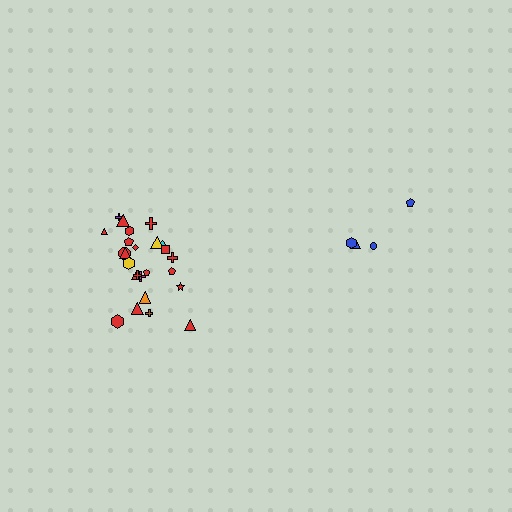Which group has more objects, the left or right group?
The left group.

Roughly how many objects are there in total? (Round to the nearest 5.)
Roughly 30 objects in total.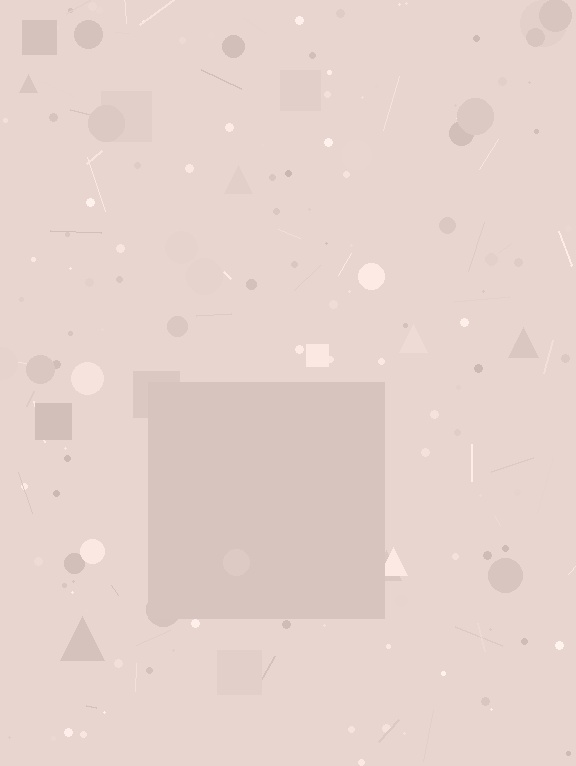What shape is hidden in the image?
A square is hidden in the image.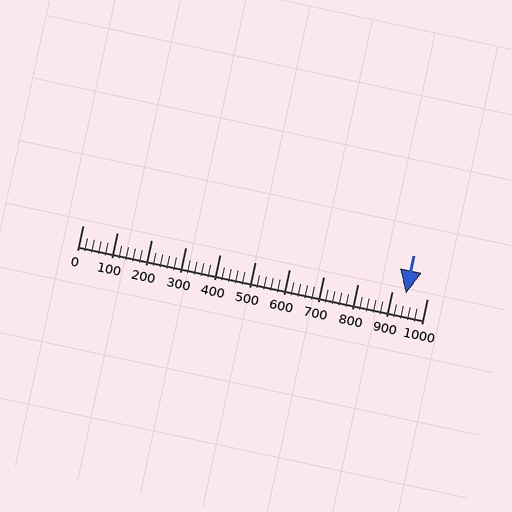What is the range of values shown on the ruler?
The ruler shows values from 0 to 1000.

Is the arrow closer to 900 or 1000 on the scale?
The arrow is closer to 900.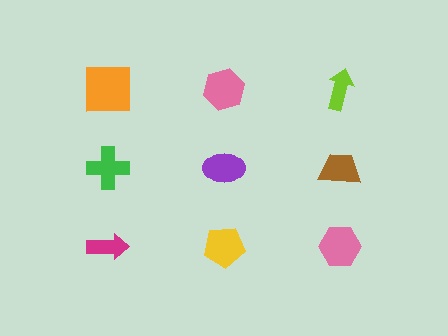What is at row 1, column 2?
A pink hexagon.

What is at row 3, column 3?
A pink hexagon.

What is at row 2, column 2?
A purple ellipse.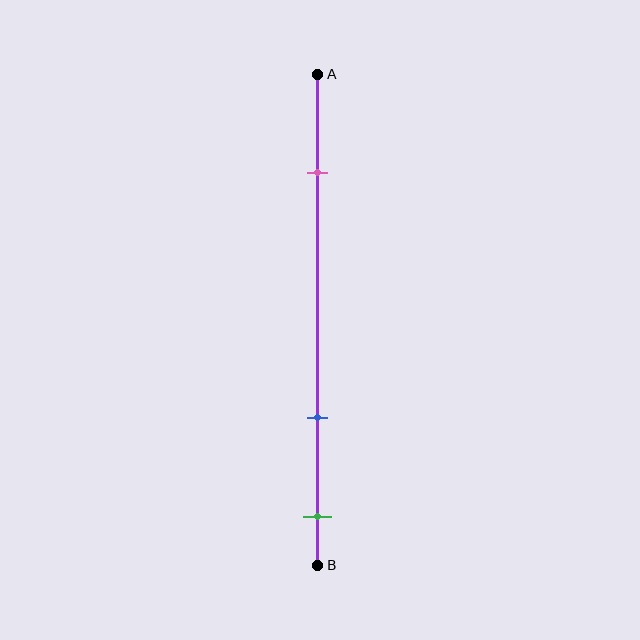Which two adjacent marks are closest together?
The blue and green marks are the closest adjacent pair.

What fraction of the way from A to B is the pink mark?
The pink mark is approximately 20% (0.2) of the way from A to B.